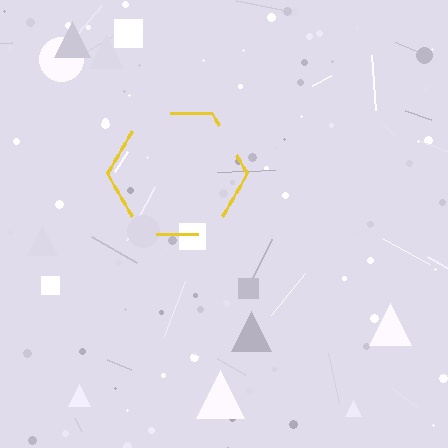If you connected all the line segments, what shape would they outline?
They would outline a hexagon.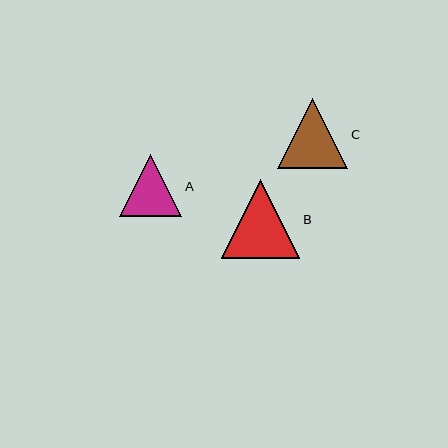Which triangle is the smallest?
Triangle A is the smallest with a size of approximately 62 pixels.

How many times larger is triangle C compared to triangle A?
Triangle C is approximately 1.1 times the size of triangle A.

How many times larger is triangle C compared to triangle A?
Triangle C is approximately 1.1 times the size of triangle A.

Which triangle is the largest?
Triangle B is the largest with a size of approximately 79 pixels.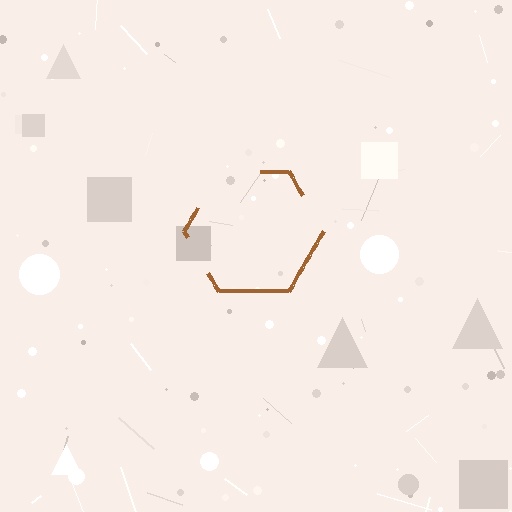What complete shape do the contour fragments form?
The contour fragments form a hexagon.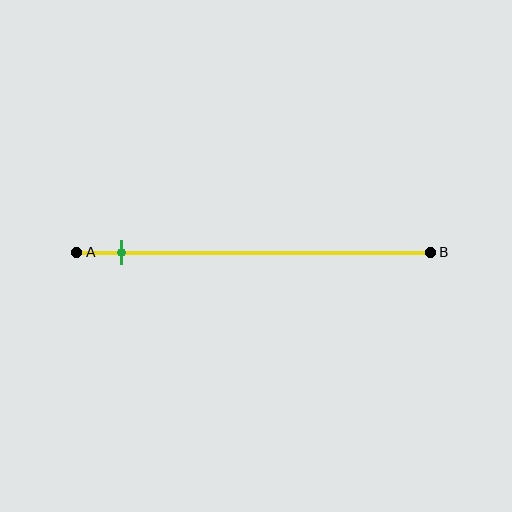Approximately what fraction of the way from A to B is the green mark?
The green mark is approximately 15% of the way from A to B.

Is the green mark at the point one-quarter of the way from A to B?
No, the mark is at about 15% from A, not at the 25% one-quarter point.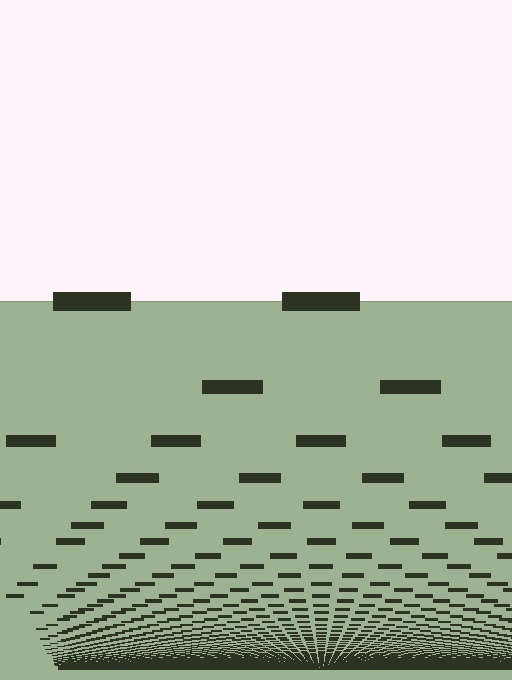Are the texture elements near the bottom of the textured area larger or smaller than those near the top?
Smaller. The gradient is inverted — elements near the bottom are smaller and denser.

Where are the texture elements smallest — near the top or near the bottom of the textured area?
Near the bottom.